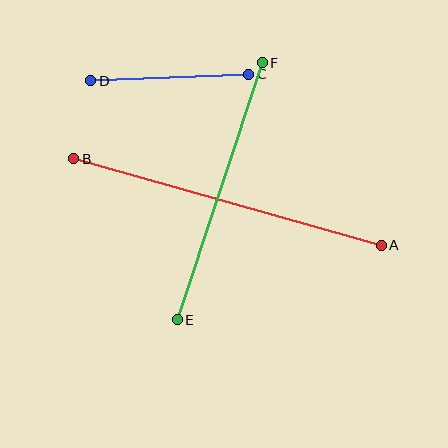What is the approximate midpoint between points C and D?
The midpoint is at approximately (170, 77) pixels.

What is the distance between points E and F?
The distance is approximately 271 pixels.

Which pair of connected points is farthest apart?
Points A and B are farthest apart.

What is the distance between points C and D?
The distance is approximately 158 pixels.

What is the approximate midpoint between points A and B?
The midpoint is at approximately (228, 202) pixels.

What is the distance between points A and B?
The distance is approximately 319 pixels.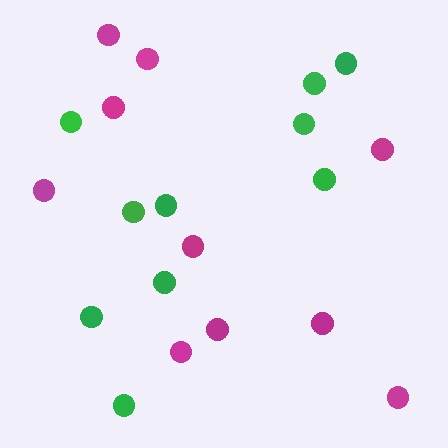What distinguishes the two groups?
There are 2 groups: one group of green circles (10) and one group of magenta circles (10).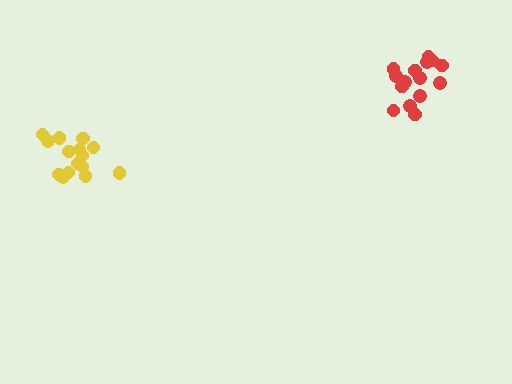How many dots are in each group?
Group 1: 16 dots, Group 2: 15 dots (31 total).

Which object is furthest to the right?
The red cluster is rightmost.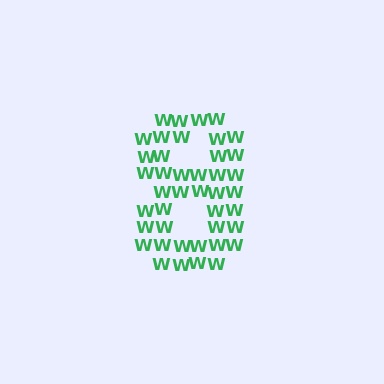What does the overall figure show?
The overall figure shows the digit 8.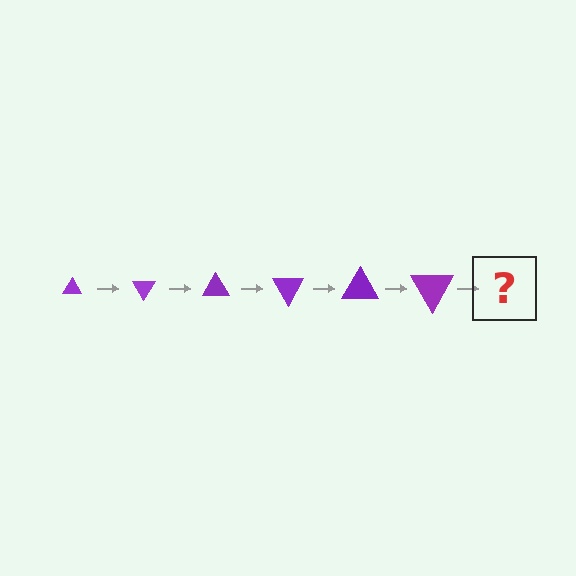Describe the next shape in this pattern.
It should be a triangle, larger than the previous one and rotated 360 degrees from the start.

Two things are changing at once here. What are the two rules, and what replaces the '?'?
The two rules are that the triangle grows larger each step and it rotates 60 degrees each step. The '?' should be a triangle, larger than the previous one and rotated 360 degrees from the start.